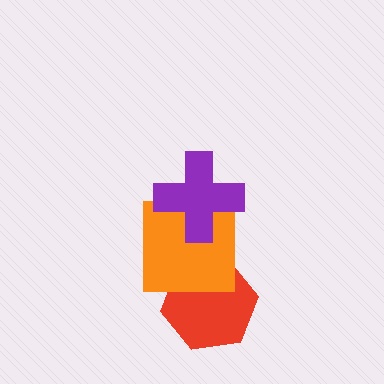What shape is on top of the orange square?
The purple cross is on top of the orange square.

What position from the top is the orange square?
The orange square is 2nd from the top.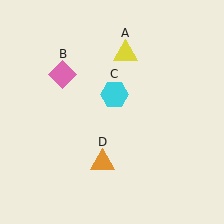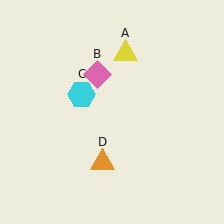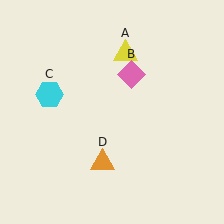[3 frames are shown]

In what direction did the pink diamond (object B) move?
The pink diamond (object B) moved right.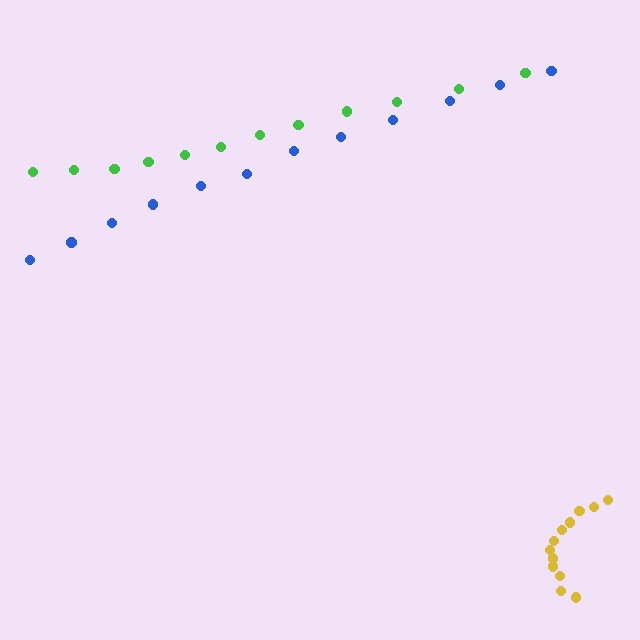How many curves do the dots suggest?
There are 3 distinct paths.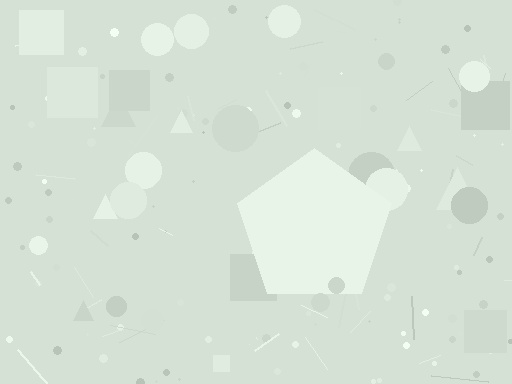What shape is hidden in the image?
A pentagon is hidden in the image.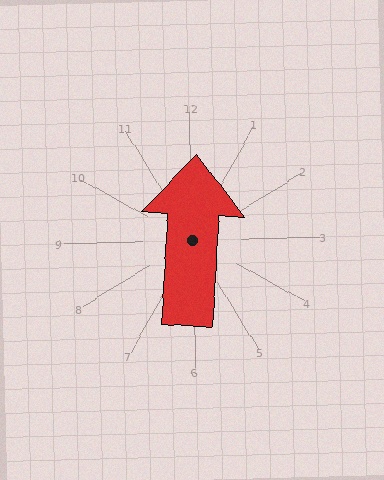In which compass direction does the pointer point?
North.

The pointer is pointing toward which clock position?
Roughly 12 o'clock.